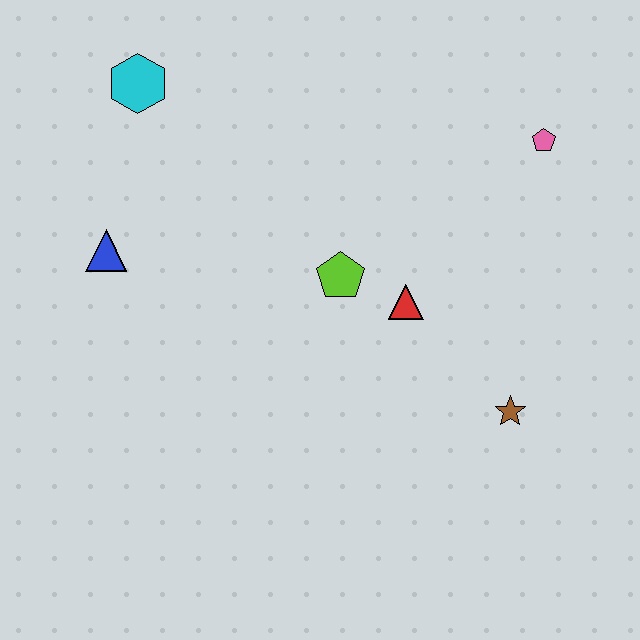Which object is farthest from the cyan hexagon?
The brown star is farthest from the cyan hexagon.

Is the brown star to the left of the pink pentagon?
Yes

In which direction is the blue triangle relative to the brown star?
The blue triangle is to the left of the brown star.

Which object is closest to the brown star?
The red triangle is closest to the brown star.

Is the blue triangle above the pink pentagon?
No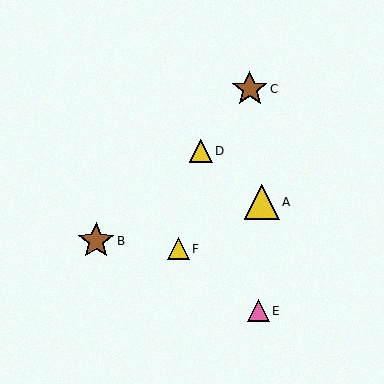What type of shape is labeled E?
Shape E is a pink triangle.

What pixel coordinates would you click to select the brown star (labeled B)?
Click at (96, 241) to select the brown star B.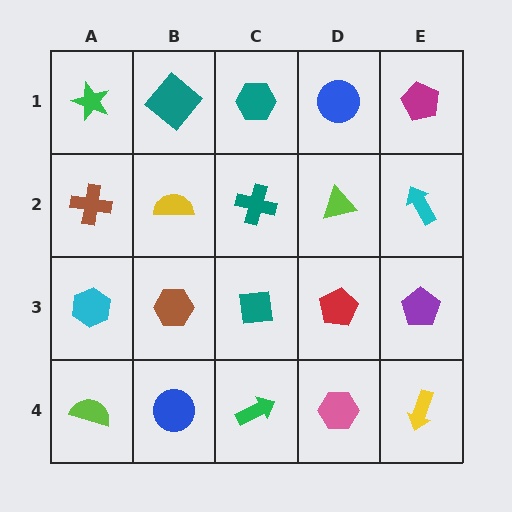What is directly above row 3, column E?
A cyan arrow.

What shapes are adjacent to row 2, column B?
A teal diamond (row 1, column B), a brown hexagon (row 3, column B), a brown cross (row 2, column A), a teal cross (row 2, column C).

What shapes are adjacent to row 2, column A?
A green star (row 1, column A), a cyan hexagon (row 3, column A), a yellow semicircle (row 2, column B).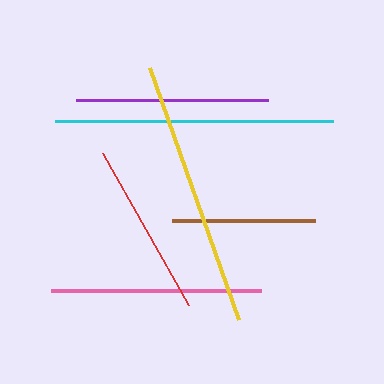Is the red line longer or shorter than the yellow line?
The yellow line is longer than the red line.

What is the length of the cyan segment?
The cyan segment is approximately 277 pixels long.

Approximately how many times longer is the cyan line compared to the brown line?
The cyan line is approximately 1.9 times the length of the brown line.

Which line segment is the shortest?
The brown line is the shortest at approximately 143 pixels.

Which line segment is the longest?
The cyan line is the longest at approximately 277 pixels.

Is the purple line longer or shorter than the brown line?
The purple line is longer than the brown line.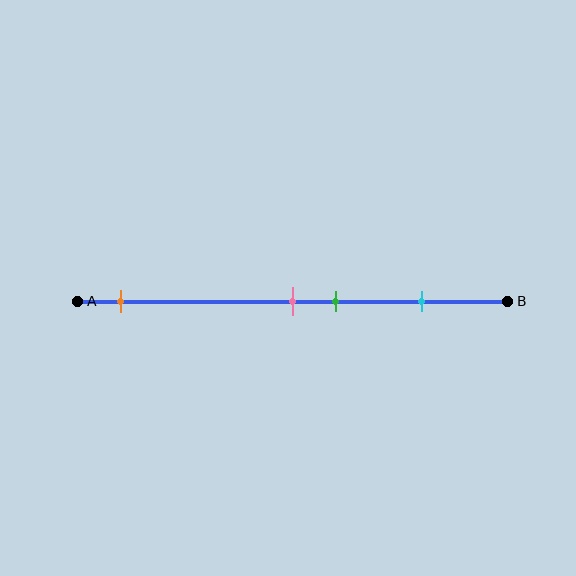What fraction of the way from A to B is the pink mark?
The pink mark is approximately 50% (0.5) of the way from A to B.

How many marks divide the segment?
There are 4 marks dividing the segment.